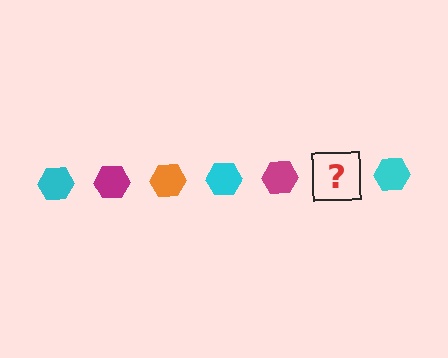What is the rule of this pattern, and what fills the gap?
The rule is that the pattern cycles through cyan, magenta, orange hexagons. The gap should be filled with an orange hexagon.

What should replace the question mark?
The question mark should be replaced with an orange hexagon.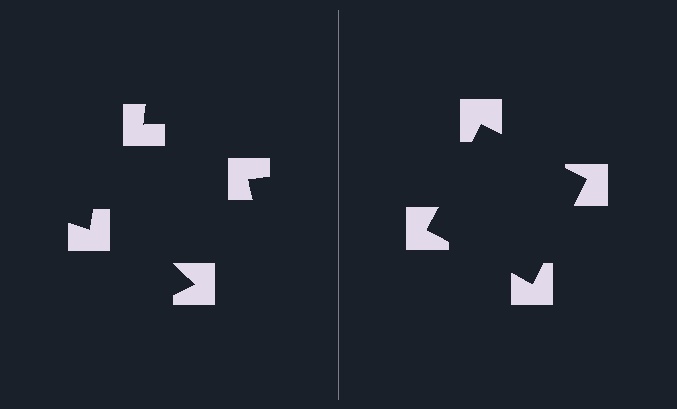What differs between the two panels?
The notched squares are positioned identically on both sides; only the wedge orientations differ. On the right they align to a square; on the left they are misaligned.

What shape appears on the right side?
An illusory square.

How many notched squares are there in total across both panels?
8 — 4 on each side.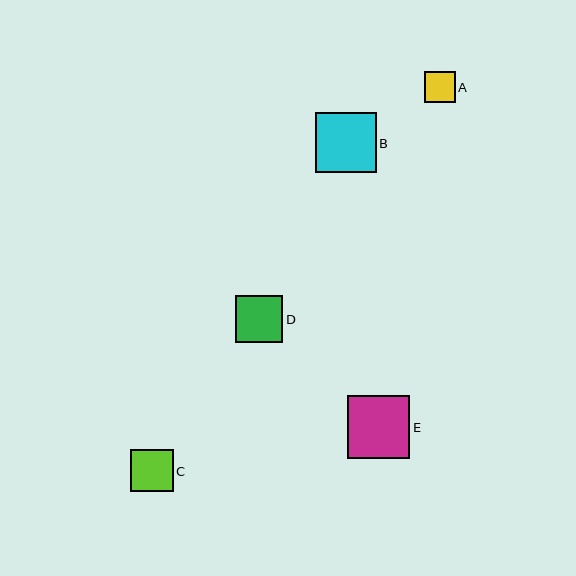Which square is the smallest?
Square A is the smallest with a size of approximately 31 pixels.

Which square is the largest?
Square E is the largest with a size of approximately 62 pixels.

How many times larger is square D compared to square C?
Square D is approximately 1.1 times the size of square C.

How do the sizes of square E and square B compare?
Square E and square B are approximately the same size.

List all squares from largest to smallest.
From largest to smallest: E, B, D, C, A.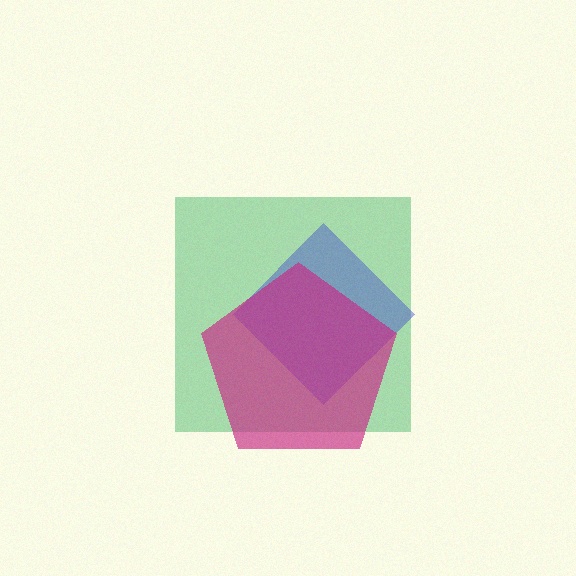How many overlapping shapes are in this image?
There are 3 overlapping shapes in the image.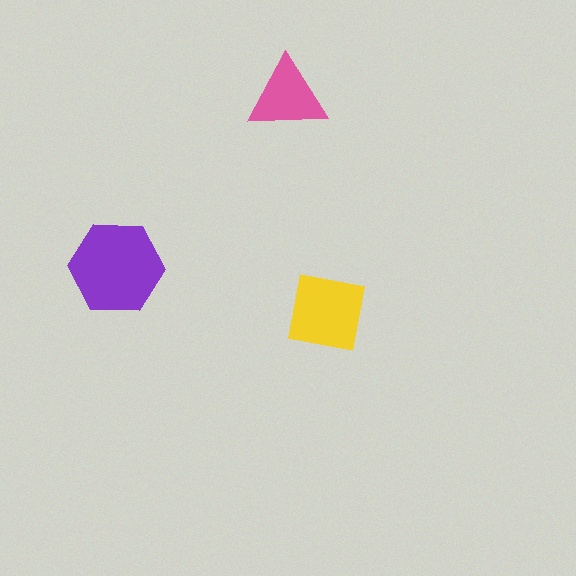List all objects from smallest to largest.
The pink triangle, the yellow square, the purple hexagon.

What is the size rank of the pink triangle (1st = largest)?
3rd.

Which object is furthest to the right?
The yellow square is rightmost.